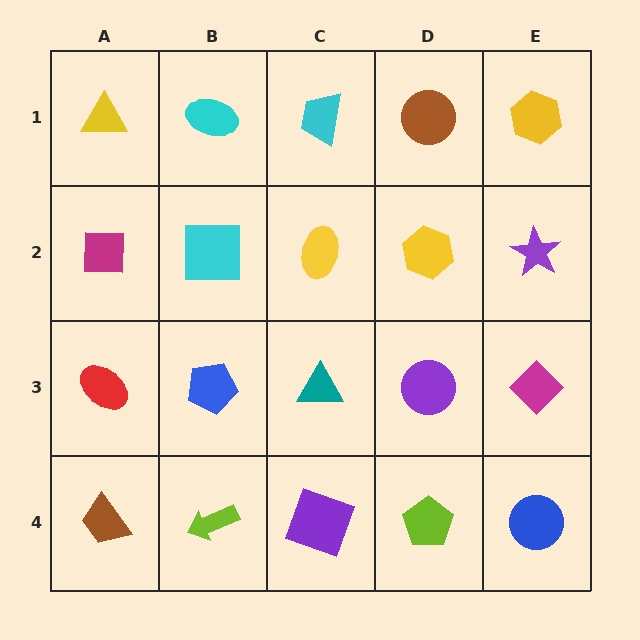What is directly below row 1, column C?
A yellow ellipse.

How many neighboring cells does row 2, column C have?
4.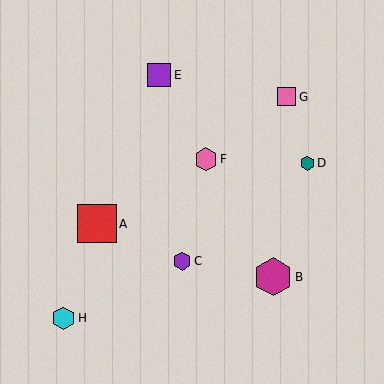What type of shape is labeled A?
Shape A is a red square.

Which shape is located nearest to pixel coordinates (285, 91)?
The pink square (labeled G) at (287, 96) is nearest to that location.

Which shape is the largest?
The red square (labeled A) is the largest.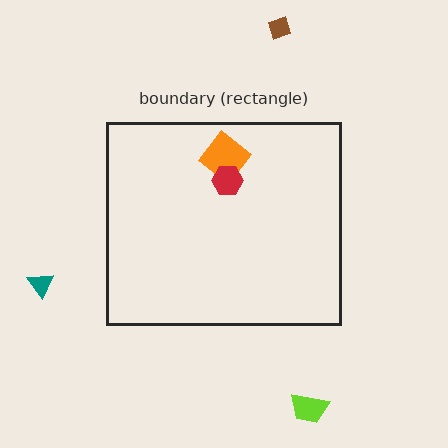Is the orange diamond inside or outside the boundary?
Inside.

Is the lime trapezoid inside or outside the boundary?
Outside.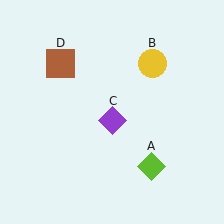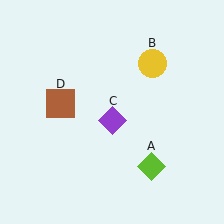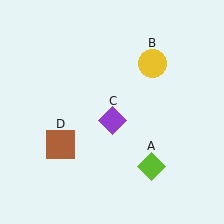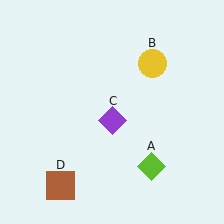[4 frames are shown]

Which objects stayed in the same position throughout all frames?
Lime diamond (object A) and yellow circle (object B) and purple diamond (object C) remained stationary.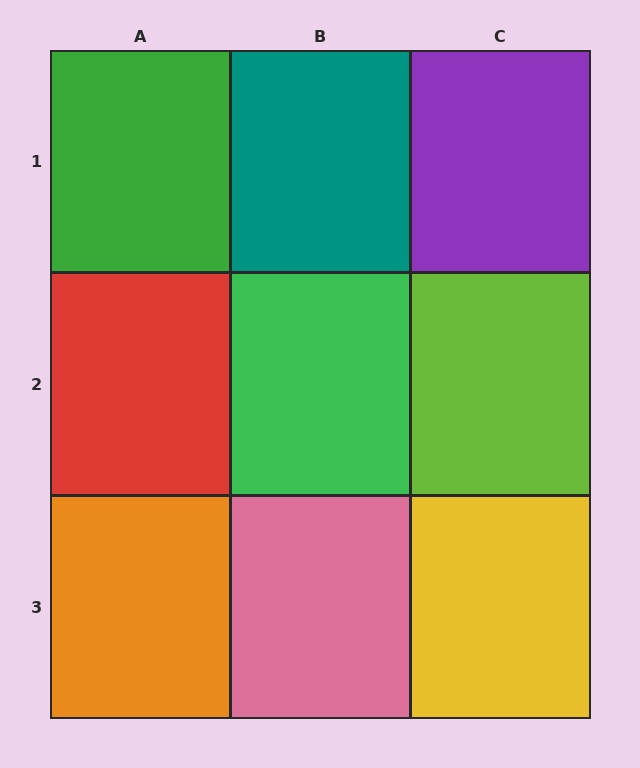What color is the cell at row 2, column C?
Lime.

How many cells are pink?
1 cell is pink.